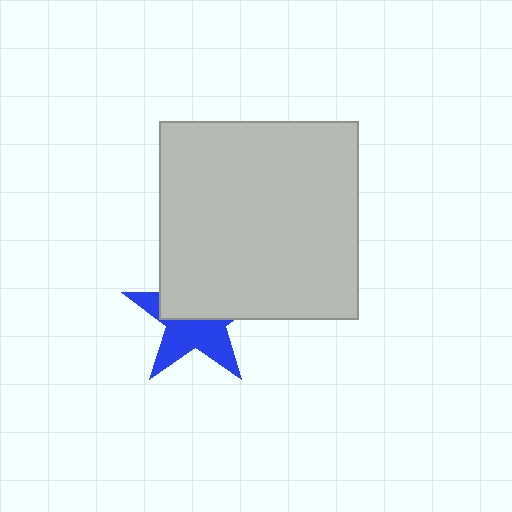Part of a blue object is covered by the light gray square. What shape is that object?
It is a star.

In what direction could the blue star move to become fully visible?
The blue star could move down. That would shift it out from behind the light gray square entirely.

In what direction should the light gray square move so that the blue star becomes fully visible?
The light gray square should move up. That is the shortest direction to clear the overlap and leave the blue star fully visible.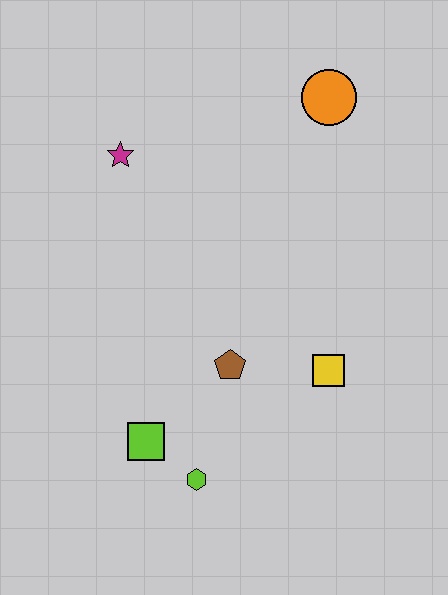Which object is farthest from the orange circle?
The lime hexagon is farthest from the orange circle.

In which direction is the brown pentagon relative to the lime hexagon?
The brown pentagon is above the lime hexagon.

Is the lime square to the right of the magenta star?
Yes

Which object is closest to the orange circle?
The magenta star is closest to the orange circle.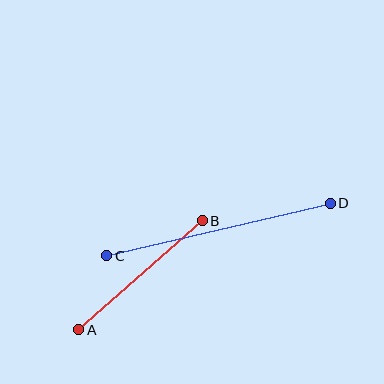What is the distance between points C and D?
The distance is approximately 229 pixels.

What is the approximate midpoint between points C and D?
The midpoint is at approximately (219, 230) pixels.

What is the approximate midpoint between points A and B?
The midpoint is at approximately (141, 275) pixels.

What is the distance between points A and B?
The distance is approximately 164 pixels.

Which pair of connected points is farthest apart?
Points C and D are farthest apart.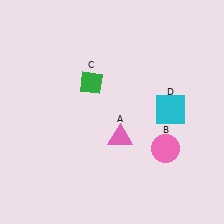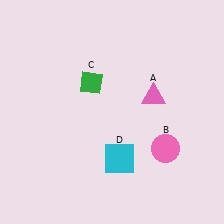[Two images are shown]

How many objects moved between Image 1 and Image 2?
2 objects moved between the two images.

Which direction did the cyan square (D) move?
The cyan square (D) moved left.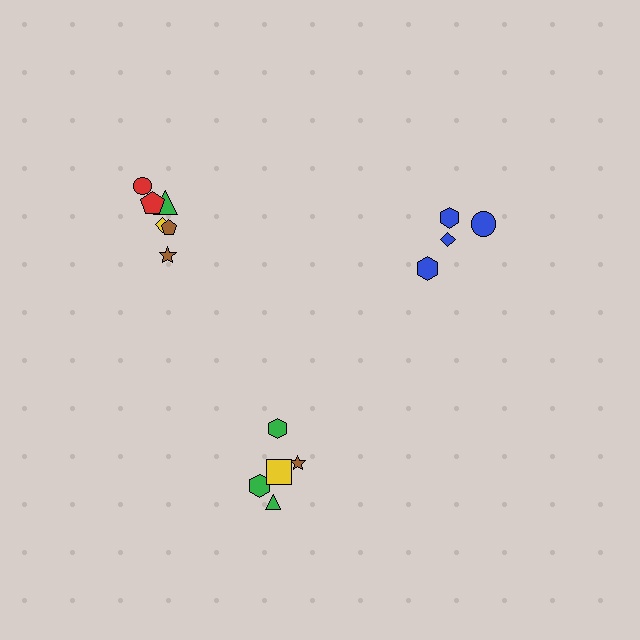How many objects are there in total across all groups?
There are 15 objects.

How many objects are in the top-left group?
There are 6 objects.